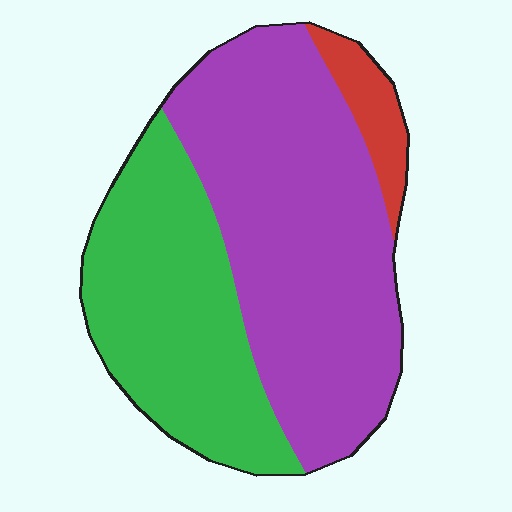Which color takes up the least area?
Red, at roughly 5%.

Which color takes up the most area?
Purple, at roughly 55%.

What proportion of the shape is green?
Green takes up about three eighths (3/8) of the shape.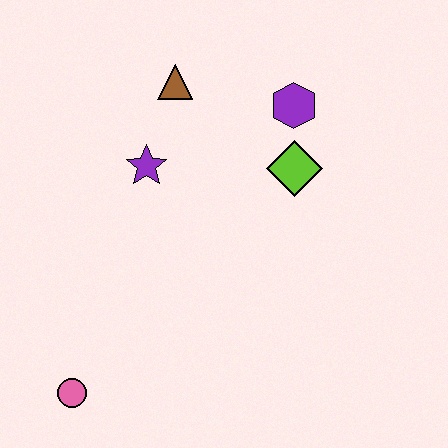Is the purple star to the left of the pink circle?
No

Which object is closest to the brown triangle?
The purple star is closest to the brown triangle.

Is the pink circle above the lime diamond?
No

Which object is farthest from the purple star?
The pink circle is farthest from the purple star.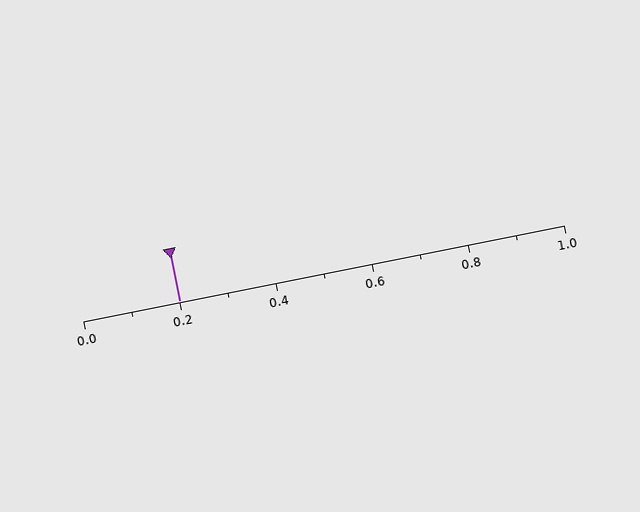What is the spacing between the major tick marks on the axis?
The major ticks are spaced 0.2 apart.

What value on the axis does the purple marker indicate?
The marker indicates approximately 0.2.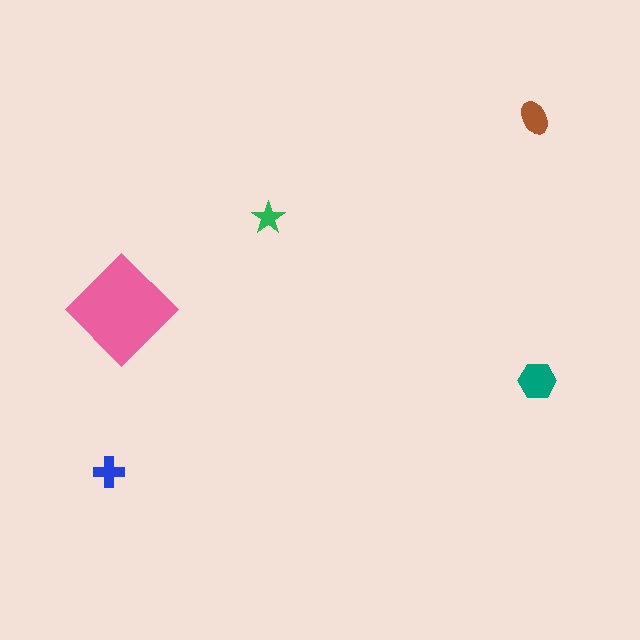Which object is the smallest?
The green star.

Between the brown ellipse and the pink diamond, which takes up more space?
The pink diamond.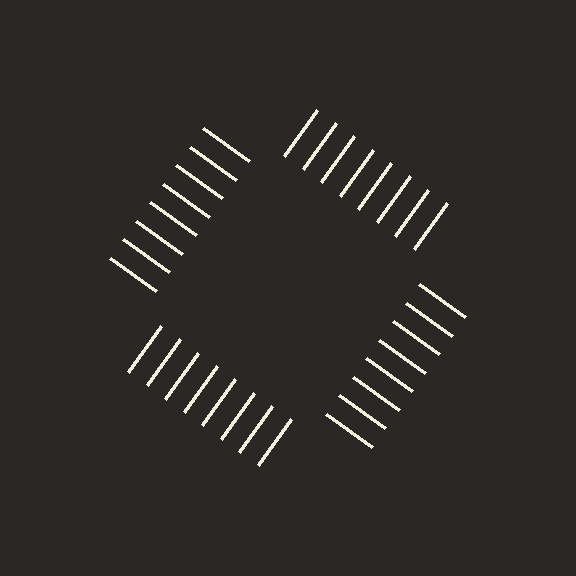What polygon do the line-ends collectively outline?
An illusory square — the line segments terminate on its edges but no continuous stroke is drawn.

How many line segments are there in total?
32 — 8 along each of the 4 edges.